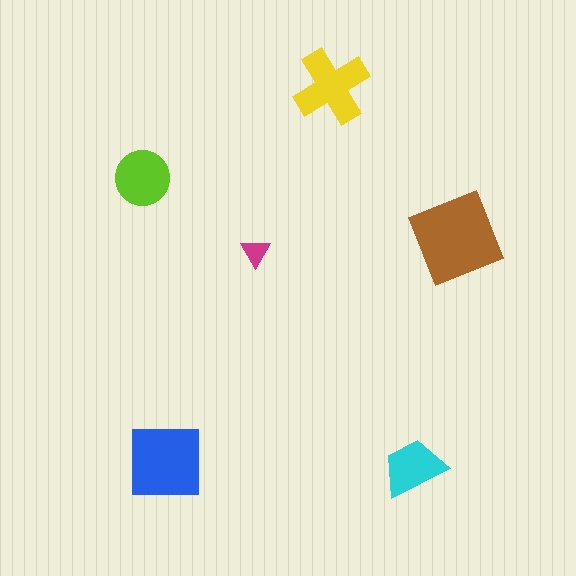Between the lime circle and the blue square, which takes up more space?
The blue square.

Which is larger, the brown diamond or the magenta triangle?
The brown diamond.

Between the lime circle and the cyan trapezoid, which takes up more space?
The lime circle.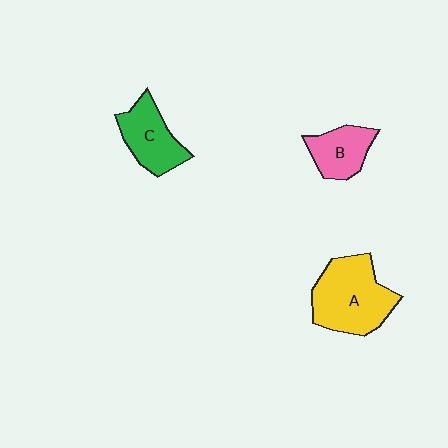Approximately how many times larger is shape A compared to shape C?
Approximately 1.5 times.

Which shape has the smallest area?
Shape B (pink).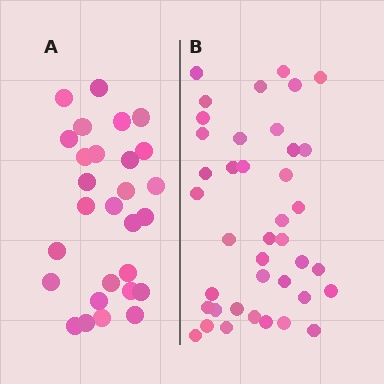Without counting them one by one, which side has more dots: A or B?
Region B (the right region) has more dots.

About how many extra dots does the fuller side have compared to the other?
Region B has roughly 12 or so more dots than region A.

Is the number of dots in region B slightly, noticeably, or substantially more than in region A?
Region B has noticeably more, but not dramatically so. The ratio is roughly 1.4 to 1.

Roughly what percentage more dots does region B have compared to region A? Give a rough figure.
About 45% more.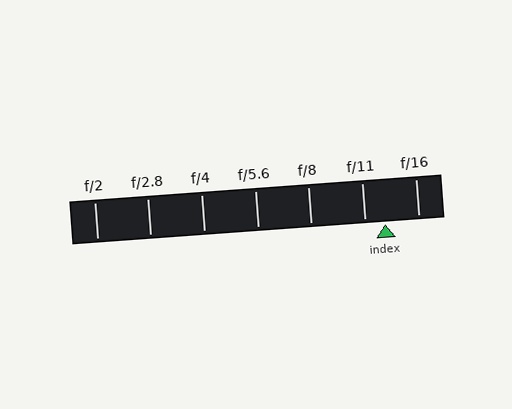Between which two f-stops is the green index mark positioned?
The index mark is between f/11 and f/16.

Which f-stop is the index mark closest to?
The index mark is closest to f/11.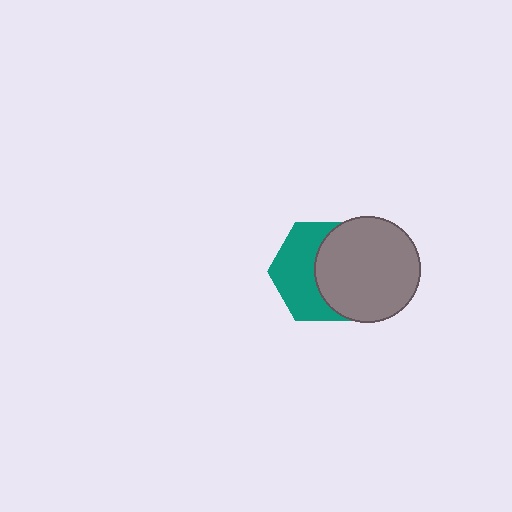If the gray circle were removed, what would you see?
You would see the complete teal hexagon.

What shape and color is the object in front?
The object in front is a gray circle.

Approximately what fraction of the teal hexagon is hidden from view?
Roughly 50% of the teal hexagon is hidden behind the gray circle.